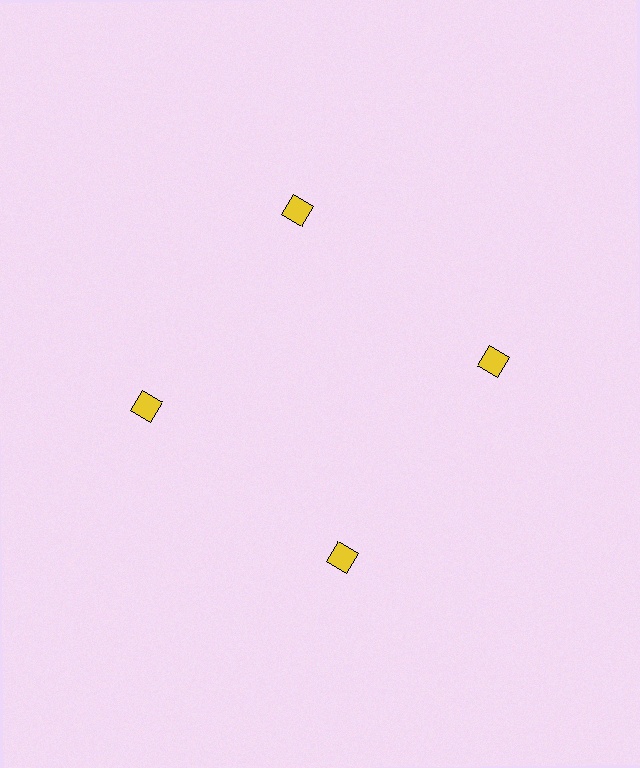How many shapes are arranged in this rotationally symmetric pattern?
There are 4 shapes, arranged in 4 groups of 1.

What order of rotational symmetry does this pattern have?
This pattern has 4-fold rotational symmetry.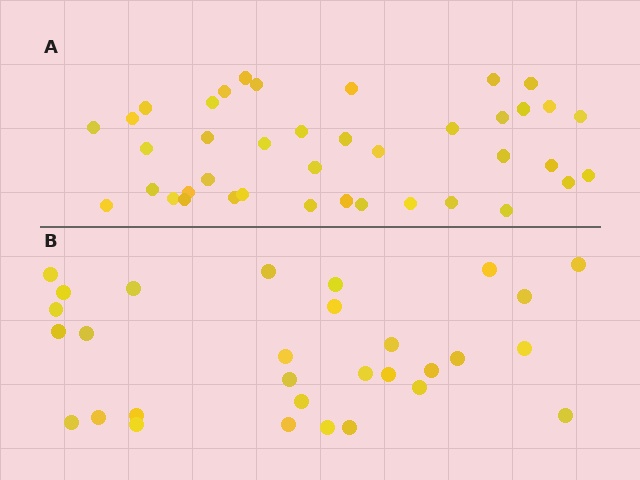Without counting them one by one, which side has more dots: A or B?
Region A (the top region) has more dots.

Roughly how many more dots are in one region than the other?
Region A has roughly 10 or so more dots than region B.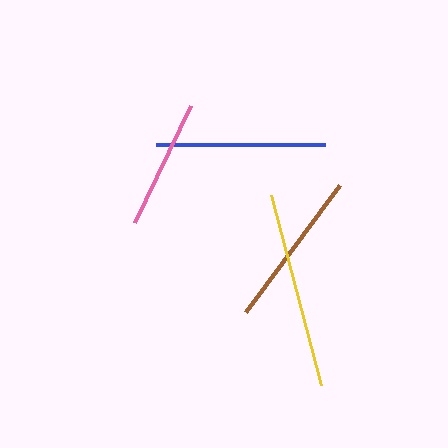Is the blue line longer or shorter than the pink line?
The blue line is longer than the pink line.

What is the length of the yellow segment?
The yellow segment is approximately 197 pixels long.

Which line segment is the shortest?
The pink line is the shortest at approximately 130 pixels.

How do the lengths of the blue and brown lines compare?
The blue and brown lines are approximately the same length.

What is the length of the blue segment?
The blue segment is approximately 169 pixels long.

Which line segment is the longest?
The yellow line is the longest at approximately 197 pixels.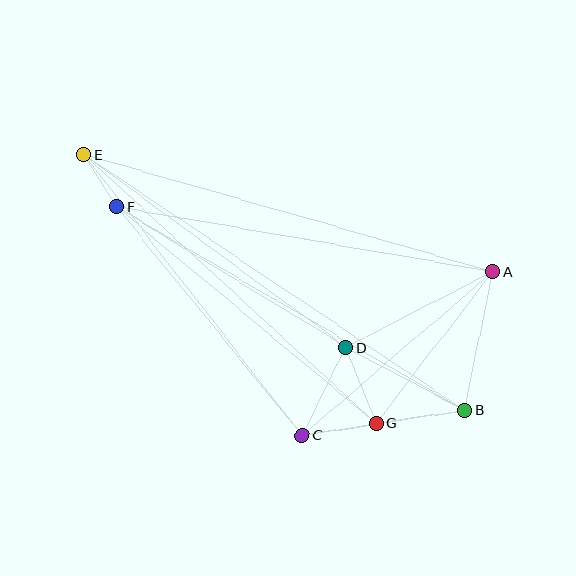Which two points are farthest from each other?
Points B and E are farthest from each other.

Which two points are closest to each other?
Points E and F are closest to each other.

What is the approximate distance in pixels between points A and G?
The distance between A and G is approximately 191 pixels.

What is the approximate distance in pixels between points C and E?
The distance between C and E is approximately 355 pixels.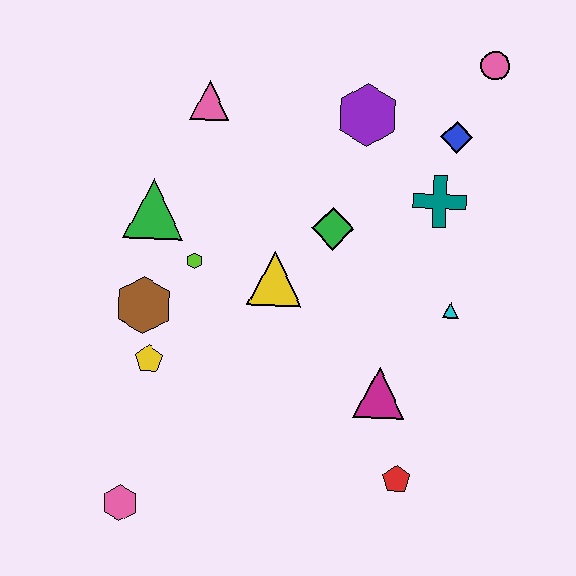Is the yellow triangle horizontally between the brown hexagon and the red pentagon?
Yes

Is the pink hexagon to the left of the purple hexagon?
Yes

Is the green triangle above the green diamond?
Yes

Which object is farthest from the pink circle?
The pink hexagon is farthest from the pink circle.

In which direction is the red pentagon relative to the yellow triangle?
The red pentagon is below the yellow triangle.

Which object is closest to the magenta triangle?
The red pentagon is closest to the magenta triangle.